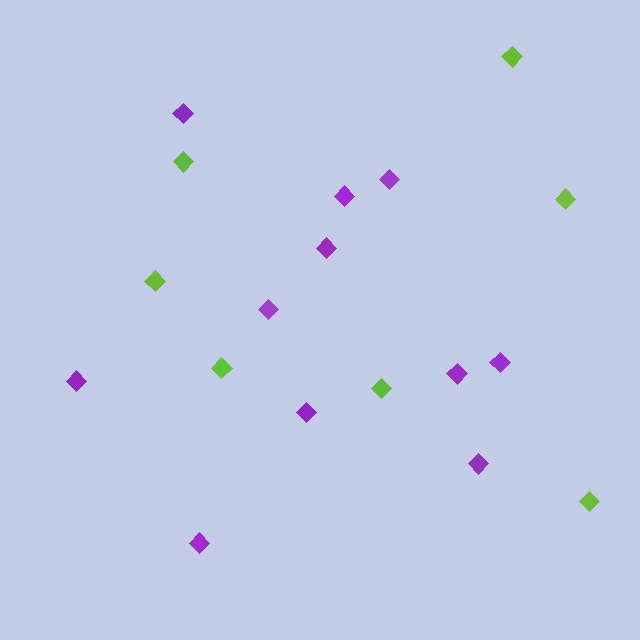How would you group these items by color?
There are 2 groups: one group of lime diamonds (7) and one group of purple diamonds (11).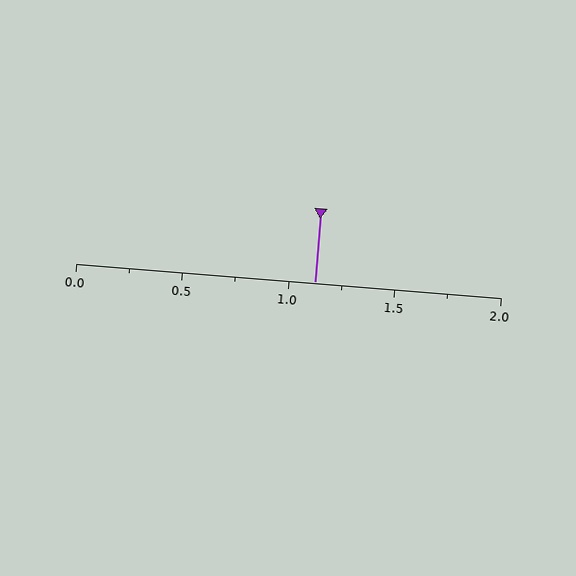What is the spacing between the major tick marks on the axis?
The major ticks are spaced 0.5 apart.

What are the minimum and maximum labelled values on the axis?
The axis runs from 0.0 to 2.0.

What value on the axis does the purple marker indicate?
The marker indicates approximately 1.12.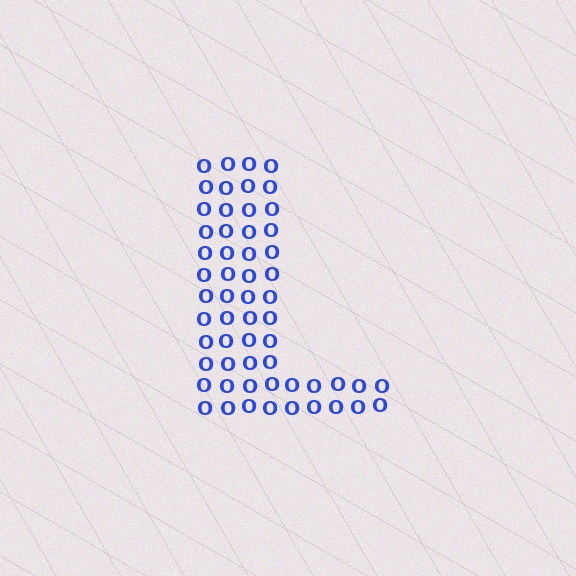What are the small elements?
The small elements are letter O's.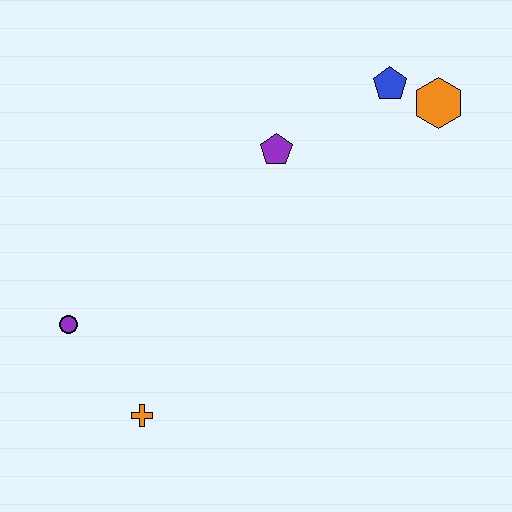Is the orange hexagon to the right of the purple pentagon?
Yes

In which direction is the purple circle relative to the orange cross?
The purple circle is above the orange cross.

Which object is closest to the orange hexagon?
The blue pentagon is closest to the orange hexagon.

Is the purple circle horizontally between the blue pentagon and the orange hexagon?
No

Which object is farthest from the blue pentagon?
The orange cross is farthest from the blue pentagon.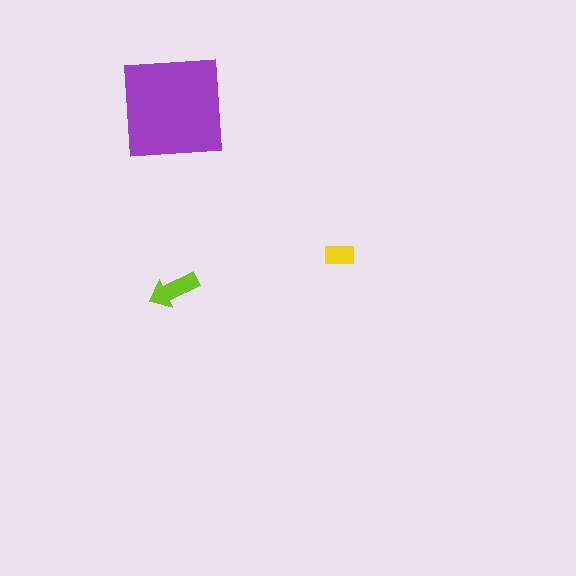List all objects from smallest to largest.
The yellow rectangle, the lime arrow, the purple square.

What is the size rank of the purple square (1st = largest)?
1st.